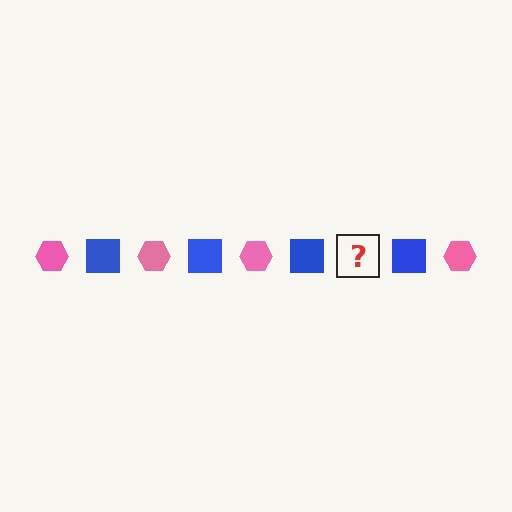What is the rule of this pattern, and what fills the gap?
The rule is that the pattern alternates between pink hexagon and blue square. The gap should be filled with a pink hexagon.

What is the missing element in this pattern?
The missing element is a pink hexagon.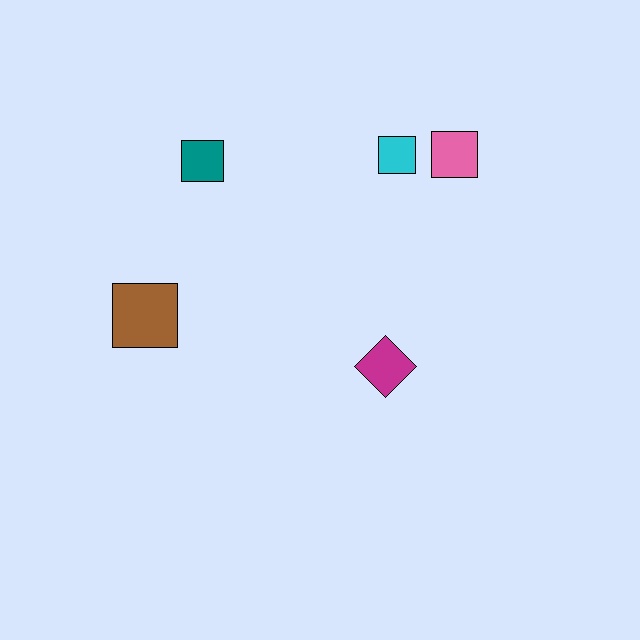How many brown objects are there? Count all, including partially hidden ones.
There is 1 brown object.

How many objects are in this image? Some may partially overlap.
There are 5 objects.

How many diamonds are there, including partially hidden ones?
There is 1 diamond.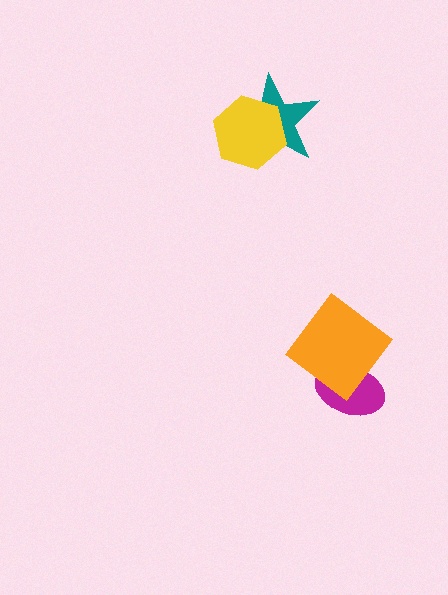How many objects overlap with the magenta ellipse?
1 object overlaps with the magenta ellipse.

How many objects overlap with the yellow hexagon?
1 object overlaps with the yellow hexagon.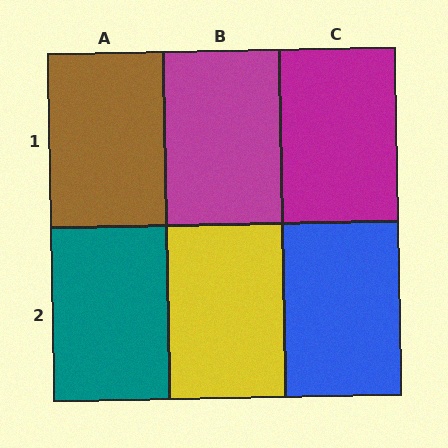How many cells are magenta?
2 cells are magenta.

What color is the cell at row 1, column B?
Magenta.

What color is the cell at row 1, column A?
Brown.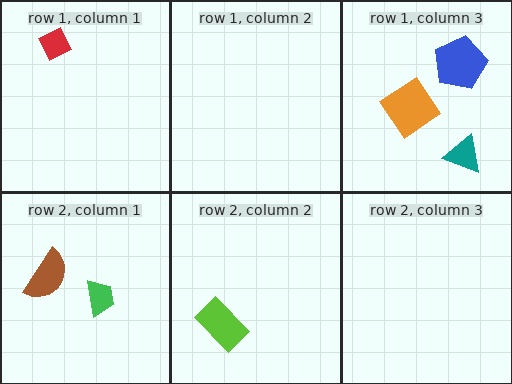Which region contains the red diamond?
The row 1, column 1 region.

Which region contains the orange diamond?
The row 1, column 3 region.